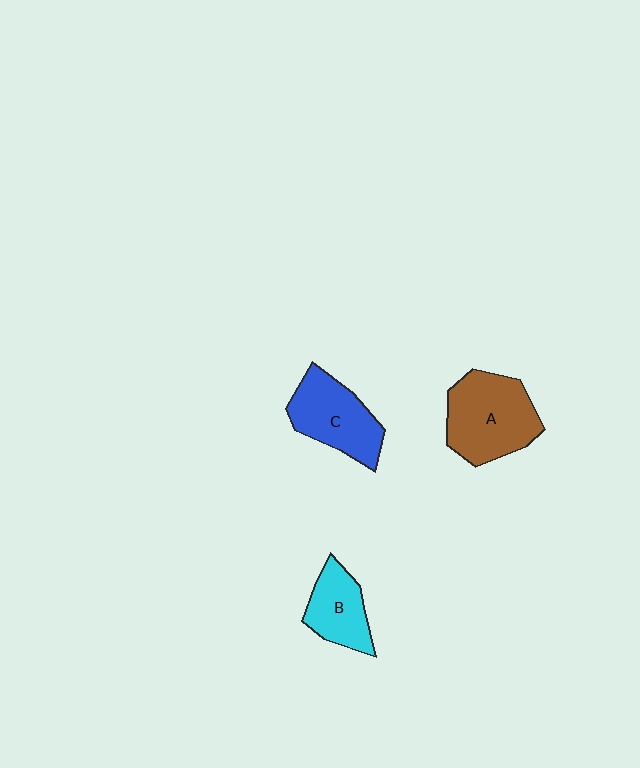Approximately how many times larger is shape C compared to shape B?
Approximately 1.3 times.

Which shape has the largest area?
Shape A (brown).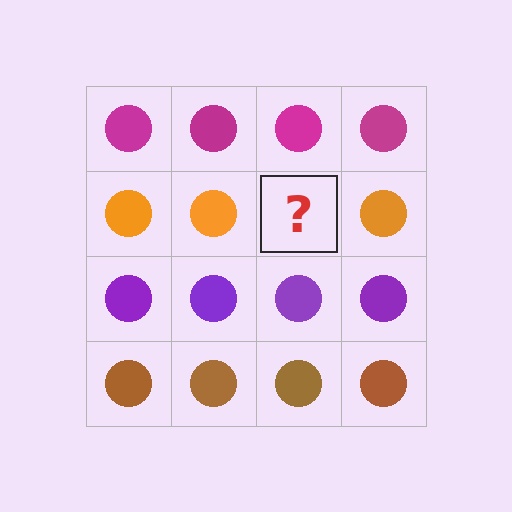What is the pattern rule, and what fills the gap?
The rule is that each row has a consistent color. The gap should be filled with an orange circle.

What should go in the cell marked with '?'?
The missing cell should contain an orange circle.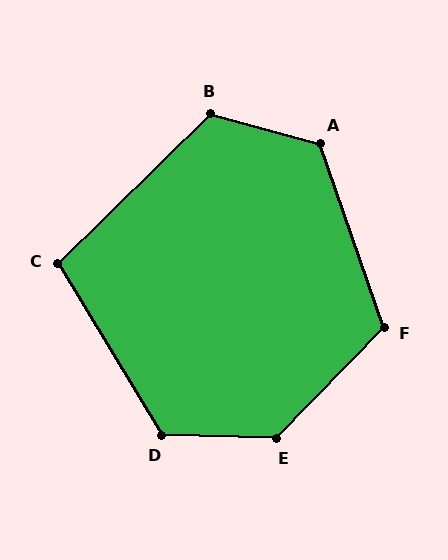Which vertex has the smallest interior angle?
C, at approximately 103 degrees.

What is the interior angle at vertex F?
Approximately 117 degrees (obtuse).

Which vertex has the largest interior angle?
E, at approximately 132 degrees.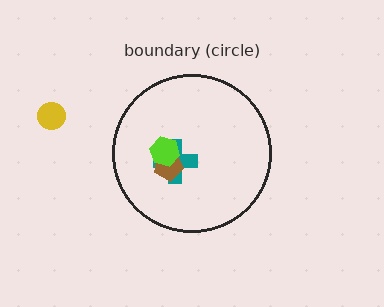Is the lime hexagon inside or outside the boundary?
Inside.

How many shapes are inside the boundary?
3 inside, 1 outside.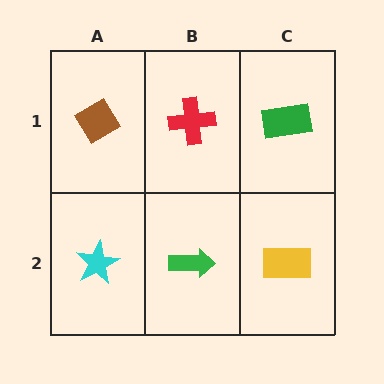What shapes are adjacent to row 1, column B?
A green arrow (row 2, column B), a brown diamond (row 1, column A), a green rectangle (row 1, column C).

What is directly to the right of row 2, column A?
A green arrow.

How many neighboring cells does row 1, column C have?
2.